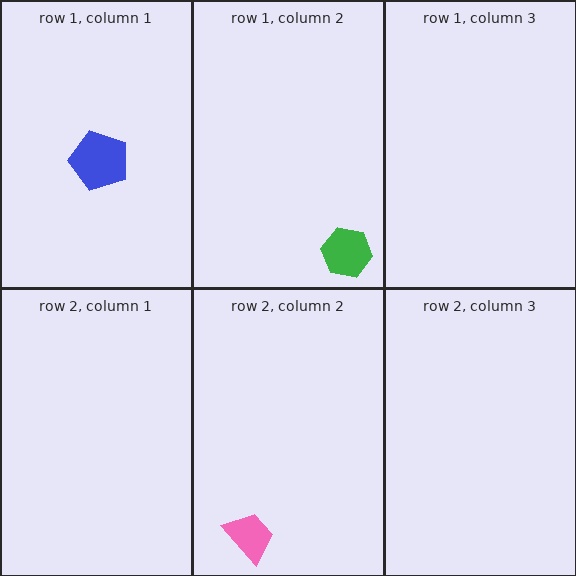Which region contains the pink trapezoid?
The row 2, column 2 region.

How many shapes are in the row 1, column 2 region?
1.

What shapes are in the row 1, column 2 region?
The green hexagon.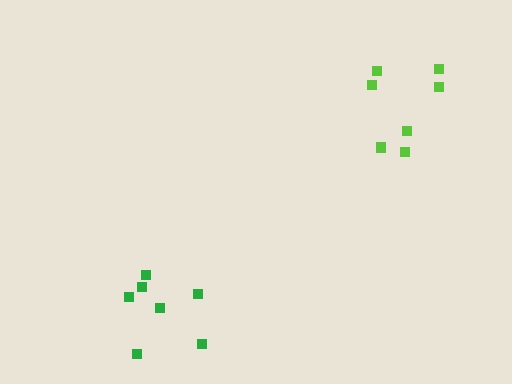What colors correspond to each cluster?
The clusters are colored: green, lime.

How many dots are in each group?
Group 1: 7 dots, Group 2: 7 dots (14 total).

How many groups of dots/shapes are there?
There are 2 groups.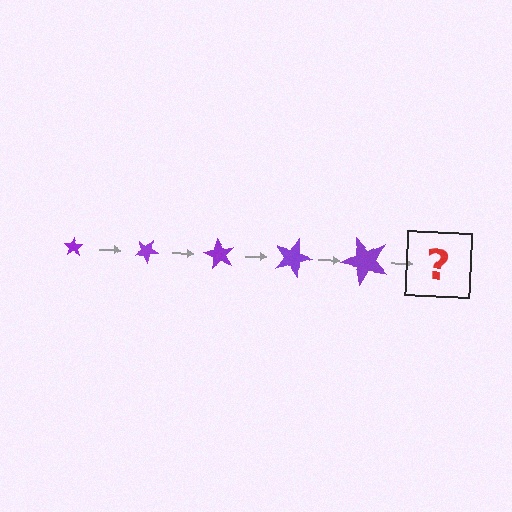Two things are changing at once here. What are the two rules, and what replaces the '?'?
The two rules are that the star grows larger each step and it rotates 30 degrees each step. The '?' should be a star, larger than the previous one and rotated 150 degrees from the start.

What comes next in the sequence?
The next element should be a star, larger than the previous one and rotated 150 degrees from the start.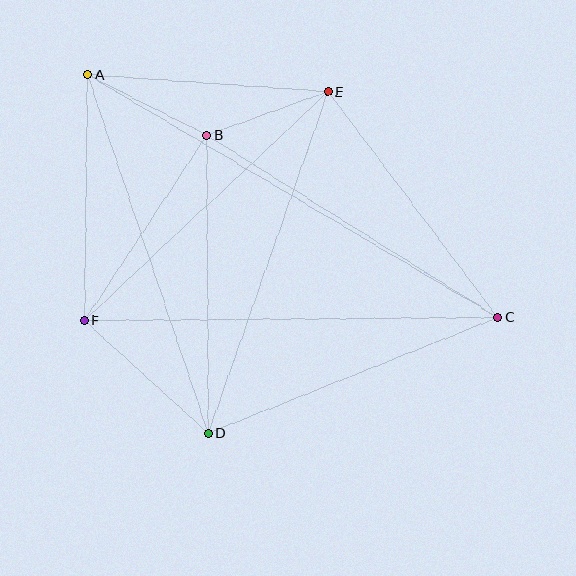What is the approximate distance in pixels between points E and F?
The distance between E and F is approximately 334 pixels.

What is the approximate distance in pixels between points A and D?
The distance between A and D is approximately 378 pixels.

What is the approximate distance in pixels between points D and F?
The distance between D and F is approximately 167 pixels.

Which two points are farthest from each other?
Points A and C are farthest from each other.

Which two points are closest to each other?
Points B and E are closest to each other.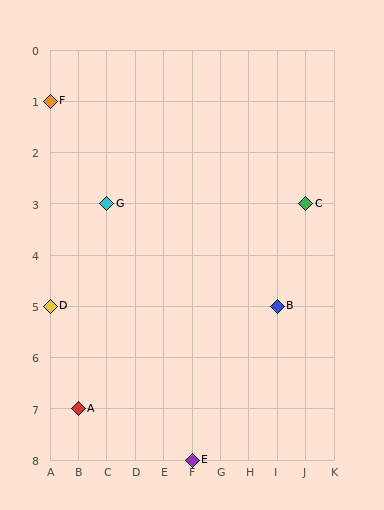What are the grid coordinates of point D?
Point D is at grid coordinates (A, 5).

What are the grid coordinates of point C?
Point C is at grid coordinates (J, 3).